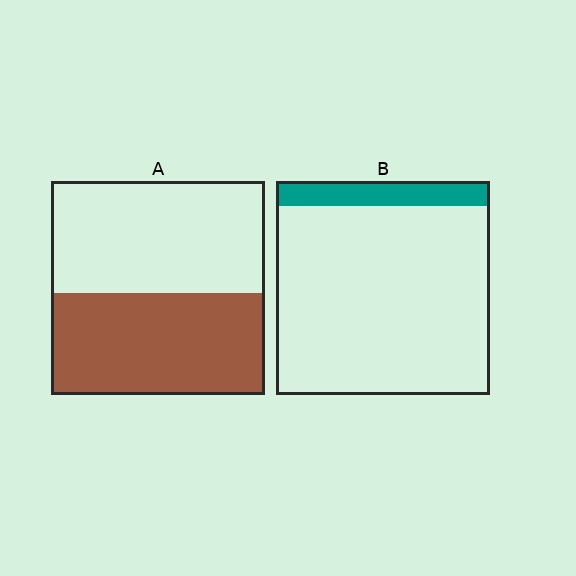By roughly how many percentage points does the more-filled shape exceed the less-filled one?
By roughly 35 percentage points (A over B).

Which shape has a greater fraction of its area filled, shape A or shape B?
Shape A.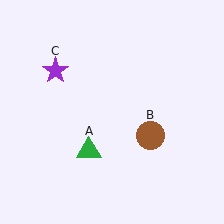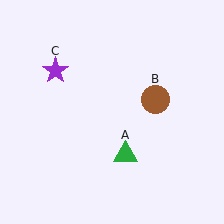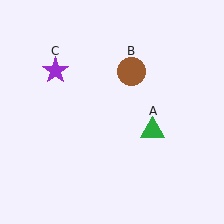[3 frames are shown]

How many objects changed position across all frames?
2 objects changed position: green triangle (object A), brown circle (object B).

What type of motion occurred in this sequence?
The green triangle (object A), brown circle (object B) rotated counterclockwise around the center of the scene.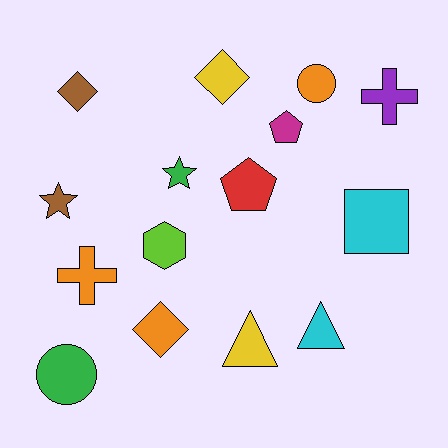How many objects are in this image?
There are 15 objects.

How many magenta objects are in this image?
There is 1 magenta object.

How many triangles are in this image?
There are 2 triangles.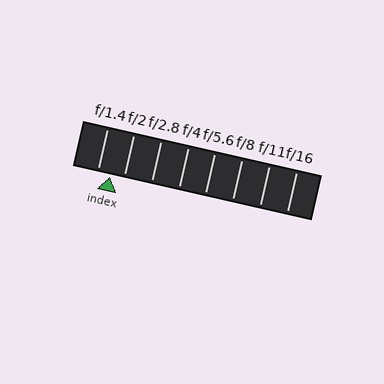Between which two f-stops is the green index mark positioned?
The index mark is between f/1.4 and f/2.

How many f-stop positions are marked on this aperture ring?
There are 8 f-stop positions marked.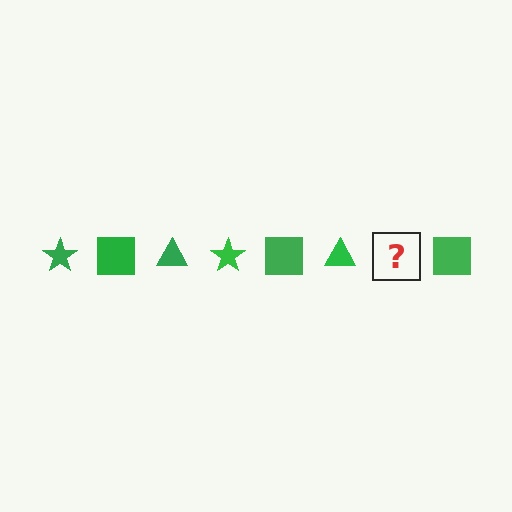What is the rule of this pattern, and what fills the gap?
The rule is that the pattern cycles through star, square, triangle shapes in green. The gap should be filled with a green star.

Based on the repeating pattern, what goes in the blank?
The blank should be a green star.